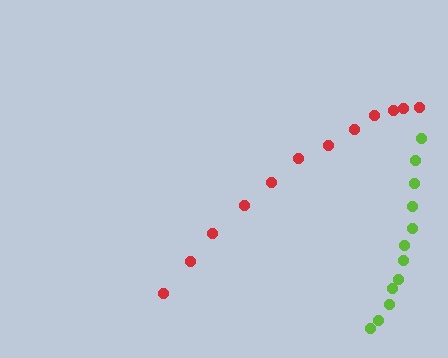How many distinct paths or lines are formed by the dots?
There are 2 distinct paths.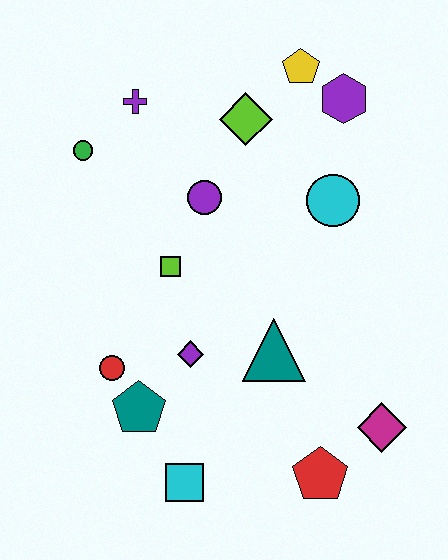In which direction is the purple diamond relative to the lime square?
The purple diamond is below the lime square.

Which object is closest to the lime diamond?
The yellow pentagon is closest to the lime diamond.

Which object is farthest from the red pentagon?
The purple cross is farthest from the red pentagon.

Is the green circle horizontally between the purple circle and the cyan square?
No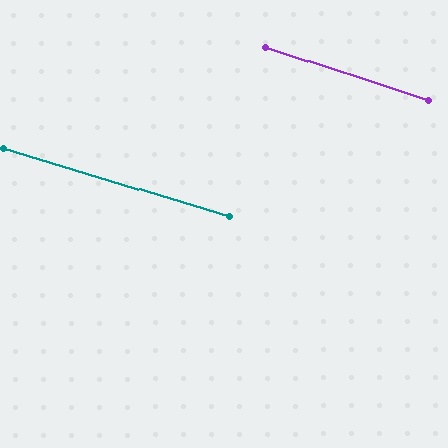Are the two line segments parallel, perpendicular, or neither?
Parallel — their directions differ by only 1.3°.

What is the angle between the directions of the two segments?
Approximately 1 degree.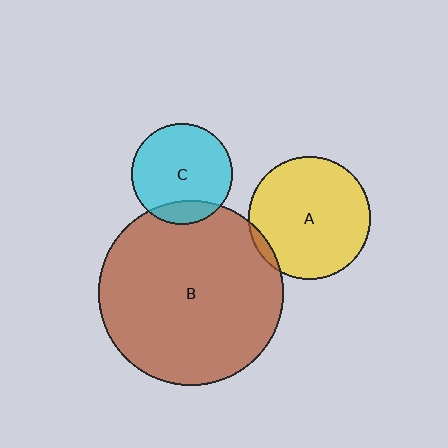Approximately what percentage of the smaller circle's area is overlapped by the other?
Approximately 15%.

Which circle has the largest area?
Circle B (brown).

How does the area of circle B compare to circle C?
Approximately 3.3 times.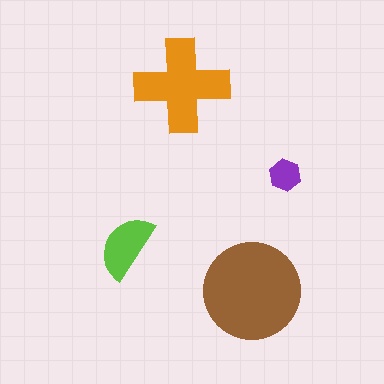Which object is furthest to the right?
The purple hexagon is rightmost.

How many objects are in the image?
There are 4 objects in the image.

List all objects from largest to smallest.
The brown circle, the orange cross, the lime semicircle, the purple hexagon.